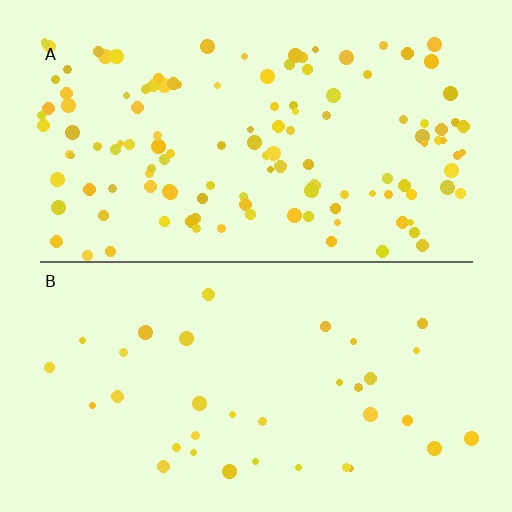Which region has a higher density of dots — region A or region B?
A (the top).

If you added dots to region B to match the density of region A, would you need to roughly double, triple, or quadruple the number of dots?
Approximately quadruple.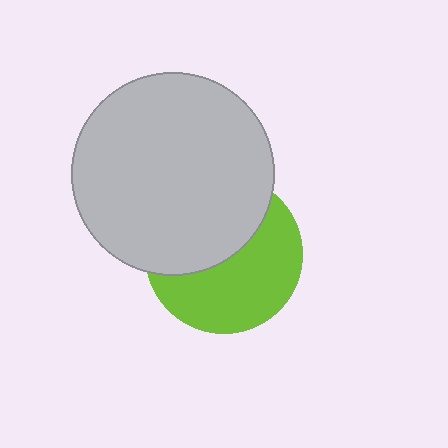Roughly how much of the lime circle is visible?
About half of it is visible (roughly 53%).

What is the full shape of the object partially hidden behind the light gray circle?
The partially hidden object is a lime circle.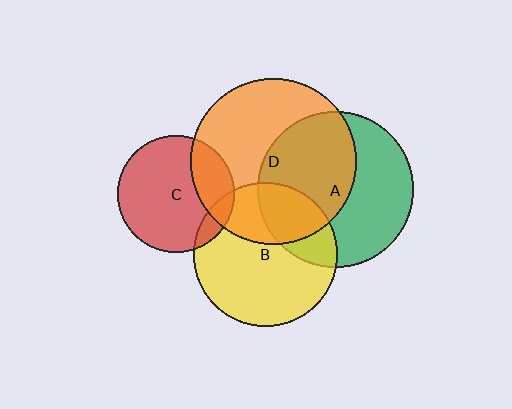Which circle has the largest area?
Circle D (orange).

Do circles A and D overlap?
Yes.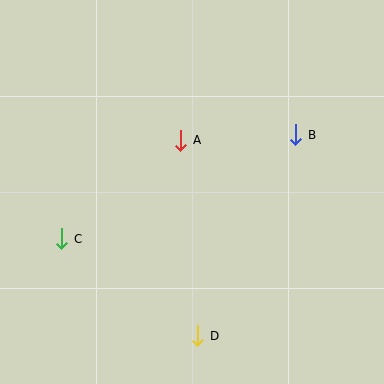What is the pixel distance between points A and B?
The distance between A and B is 115 pixels.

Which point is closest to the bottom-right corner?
Point D is closest to the bottom-right corner.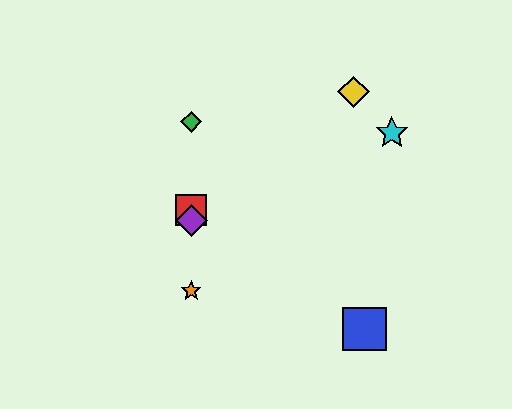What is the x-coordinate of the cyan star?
The cyan star is at x≈392.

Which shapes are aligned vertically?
The red square, the green diamond, the purple diamond, the orange star are aligned vertically.